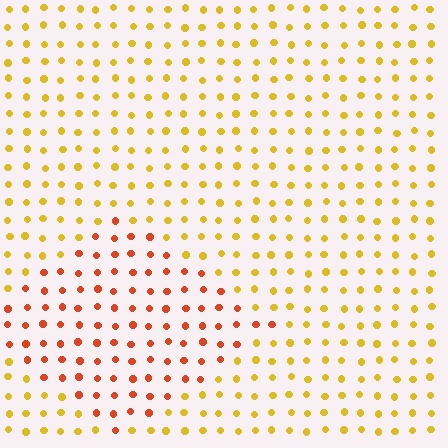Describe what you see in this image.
The image is filled with small yellow elements in a uniform arrangement. A diamond-shaped region is visible where the elements are tinted to a slightly different hue, forming a subtle color boundary.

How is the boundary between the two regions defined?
The boundary is defined purely by a slight shift in hue (about 40 degrees). Spacing, size, and orientation are identical on both sides.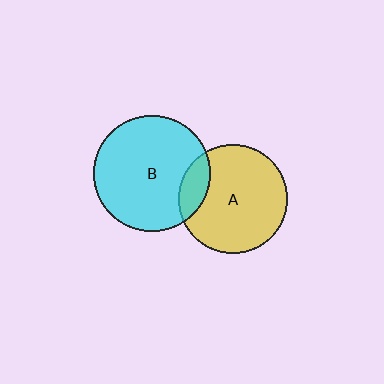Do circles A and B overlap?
Yes.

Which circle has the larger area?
Circle B (cyan).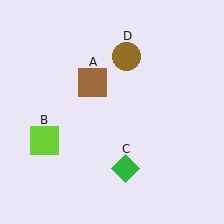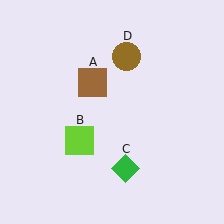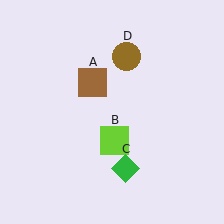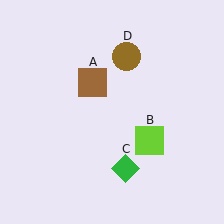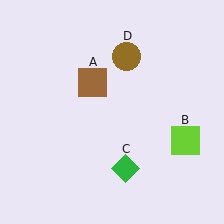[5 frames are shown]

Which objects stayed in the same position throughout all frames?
Brown square (object A) and green diamond (object C) and brown circle (object D) remained stationary.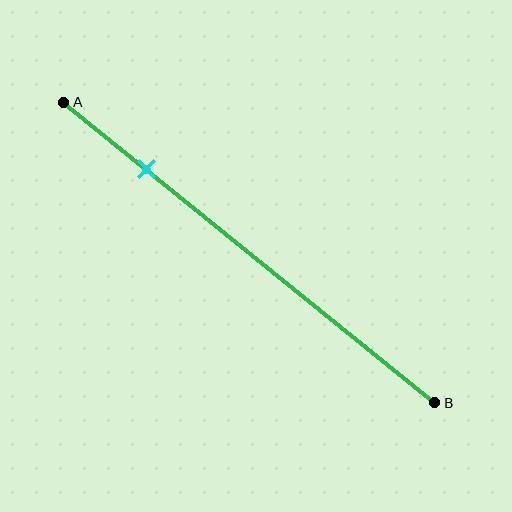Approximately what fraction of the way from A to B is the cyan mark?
The cyan mark is approximately 20% of the way from A to B.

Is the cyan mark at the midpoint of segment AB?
No, the mark is at about 20% from A, not at the 50% midpoint.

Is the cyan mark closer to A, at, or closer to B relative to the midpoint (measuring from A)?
The cyan mark is closer to point A than the midpoint of segment AB.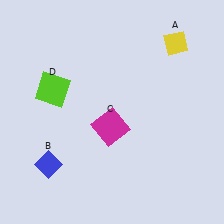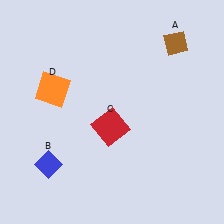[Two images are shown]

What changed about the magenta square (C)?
In Image 1, C is magenta. In Image 2, it changed to red.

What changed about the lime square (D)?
In Image 1, D is lime. In Image 2, it changed to orange.